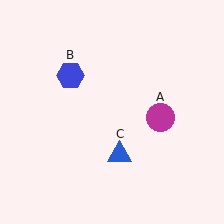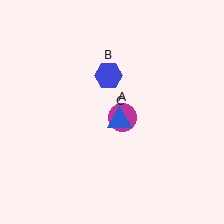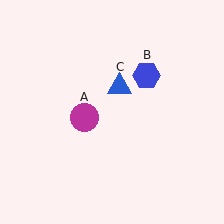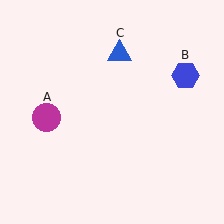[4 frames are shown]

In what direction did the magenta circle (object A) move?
The magenta circle (object A) moved left.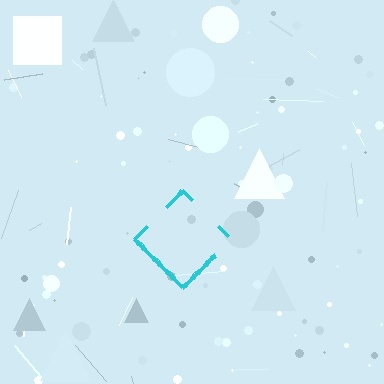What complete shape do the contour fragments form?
The contour fragments form a diamond.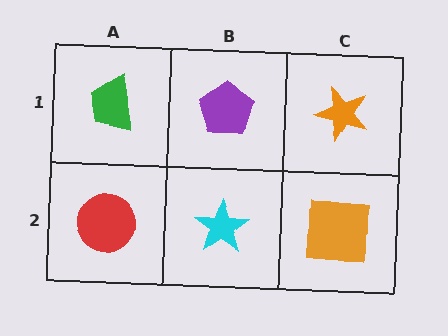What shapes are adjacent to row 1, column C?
An orange square (row 2, column C), a purple pentagon (row 1, column B).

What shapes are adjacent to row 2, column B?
A purple pentagon (row 1, column B), a red circle (row 2, column A), an orange square (row 2, column C).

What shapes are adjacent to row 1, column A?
A red circle (row 2, column A), a purple pentagon (row 1, column B).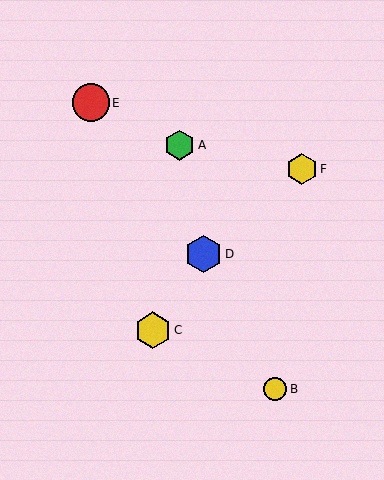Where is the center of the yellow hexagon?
The center of the yellow hexagon is at (153, 330).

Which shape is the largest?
The red circle (labeled E) is the largest.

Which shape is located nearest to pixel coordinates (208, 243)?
The blue hexagon (labeled D) at (204, 254) is nearest to that location.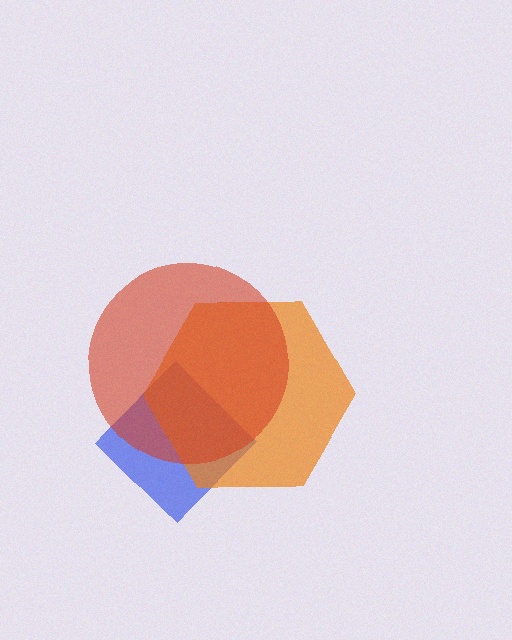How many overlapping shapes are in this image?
There are 3 overlapping shapes in the image.